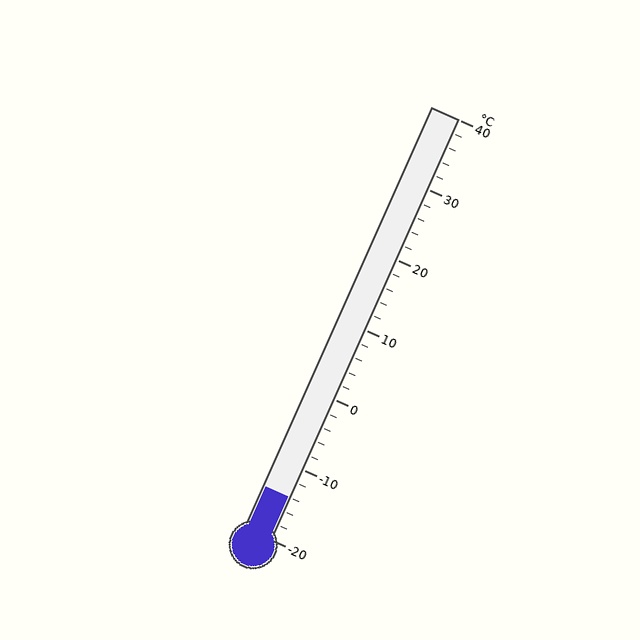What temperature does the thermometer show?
The thermometer shows approximately -14°C.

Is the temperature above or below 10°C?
The temperature is below 10°C.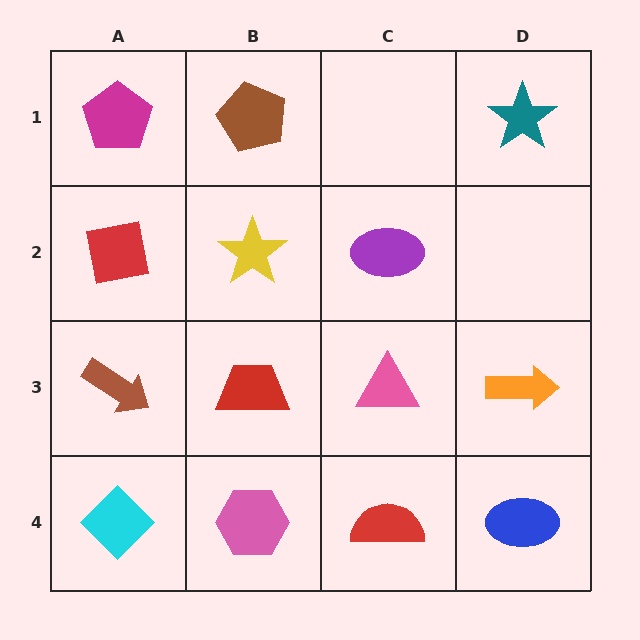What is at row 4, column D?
A blue ellipse.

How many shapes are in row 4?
4 shapes.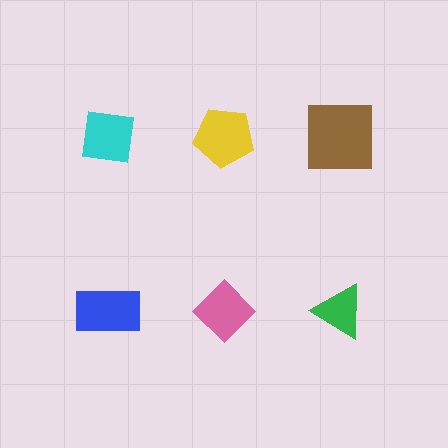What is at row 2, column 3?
A green triangle.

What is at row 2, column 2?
A pink diamond.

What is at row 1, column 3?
A brown square.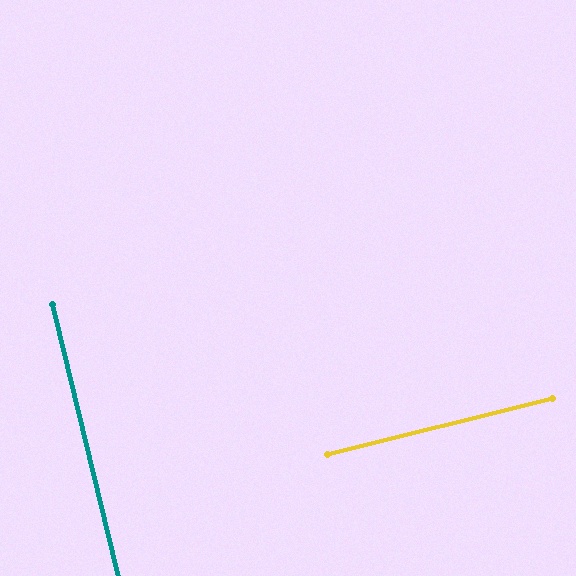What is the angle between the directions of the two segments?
Approximately 90 degrees.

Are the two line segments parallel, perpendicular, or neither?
Perpendicular — they meet at approximately 90°.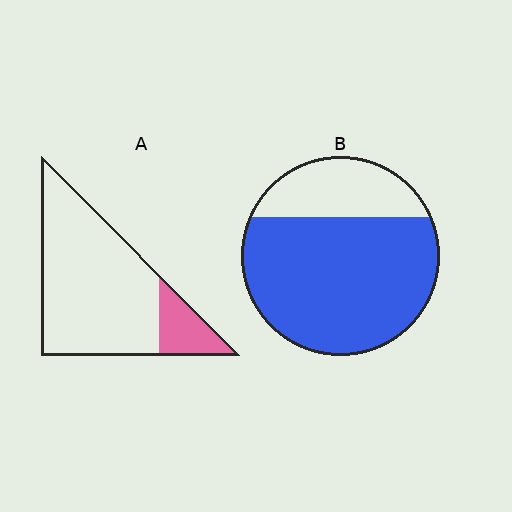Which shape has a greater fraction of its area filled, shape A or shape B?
Shape B.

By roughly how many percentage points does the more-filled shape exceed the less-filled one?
By roughly 60 percentage points (B over A).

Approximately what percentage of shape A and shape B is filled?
A is approximately 15% and B is approximately 75%.